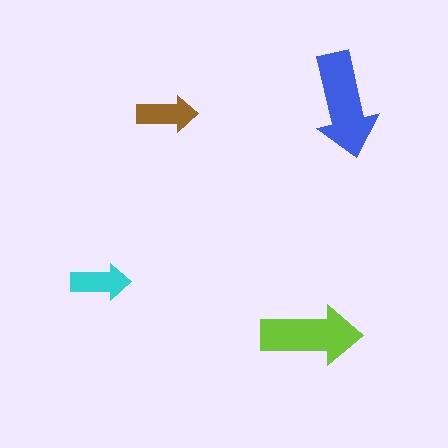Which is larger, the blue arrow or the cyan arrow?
The blue one.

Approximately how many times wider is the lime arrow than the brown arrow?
About 1.5 times wider.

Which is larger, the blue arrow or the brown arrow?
The blue one.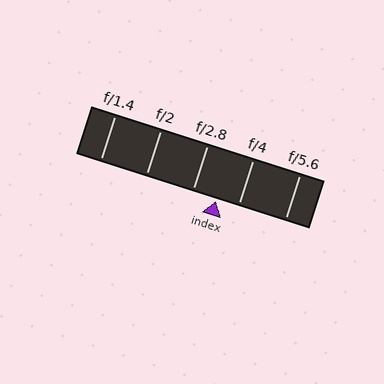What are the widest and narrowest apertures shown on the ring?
The widest aperture shown is f/1.4 and the narrowest is f/5.6.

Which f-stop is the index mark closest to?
The index mark is closest to f/4.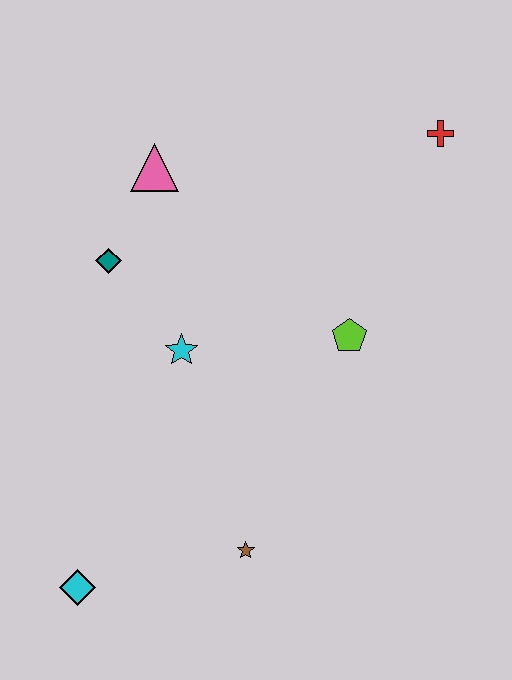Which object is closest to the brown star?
The cyan diamond is closest to the brown star.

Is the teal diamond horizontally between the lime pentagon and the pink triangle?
No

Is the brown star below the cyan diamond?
No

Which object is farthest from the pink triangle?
The cyan diamond is farthest from the pink triangle.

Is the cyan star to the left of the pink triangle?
No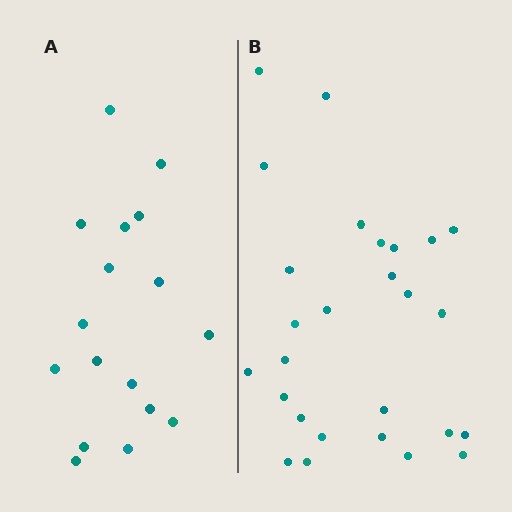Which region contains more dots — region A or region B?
Region B (the right region) has more dots.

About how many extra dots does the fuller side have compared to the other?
Region B has roughly 10 or so more dots than region A.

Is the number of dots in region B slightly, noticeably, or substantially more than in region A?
Region B has substantially more. The ratio is roughly 1.6 to 1.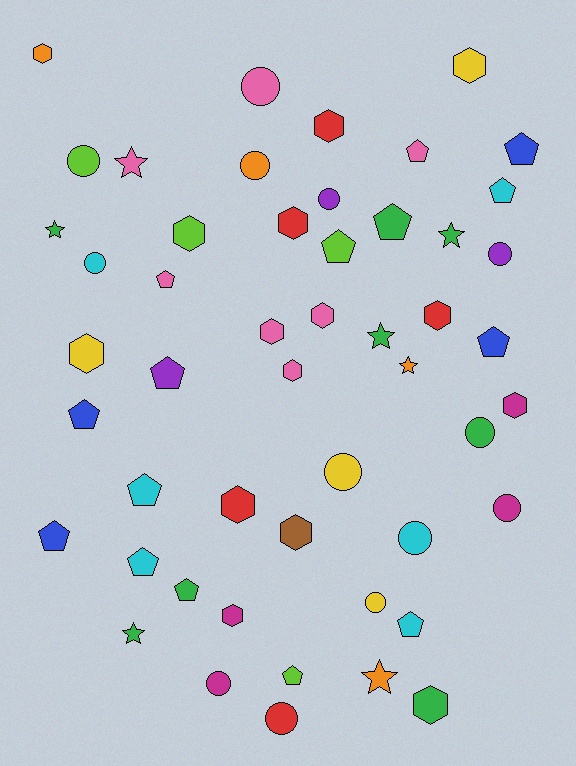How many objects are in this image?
There are 50 objects.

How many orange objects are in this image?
There are 4 orange objects.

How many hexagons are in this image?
There are 15 hexagons.